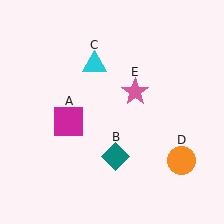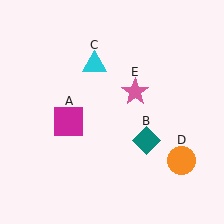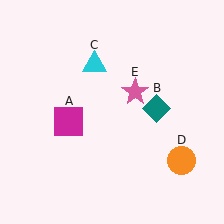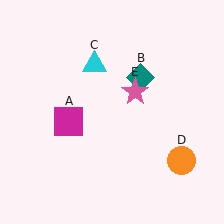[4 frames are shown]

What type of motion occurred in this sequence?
The teal diamond (object B) rotated counterclockwise around the center of the scene.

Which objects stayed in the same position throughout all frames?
Magenta square (object A) and cyan triangle (object C) and orange circle (object D) and pink star (object E) remained stationary.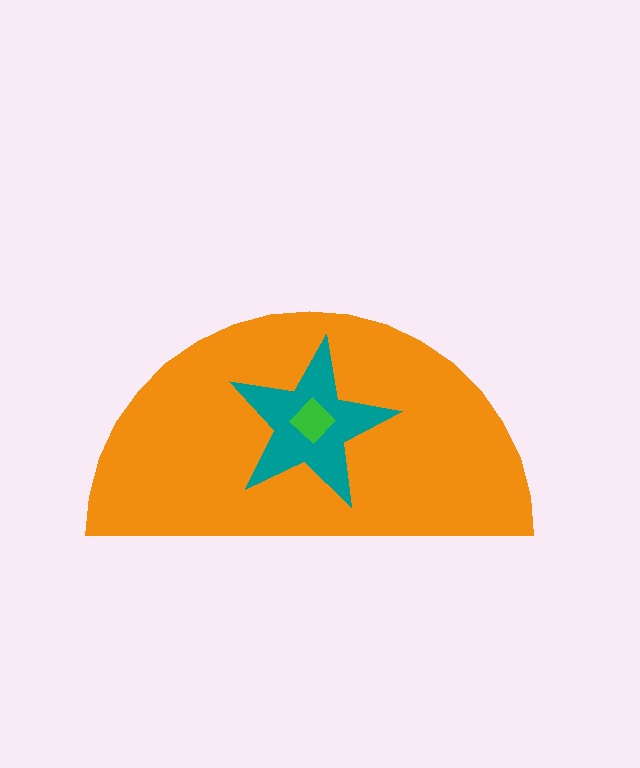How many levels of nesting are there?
3.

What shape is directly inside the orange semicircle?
The teal star.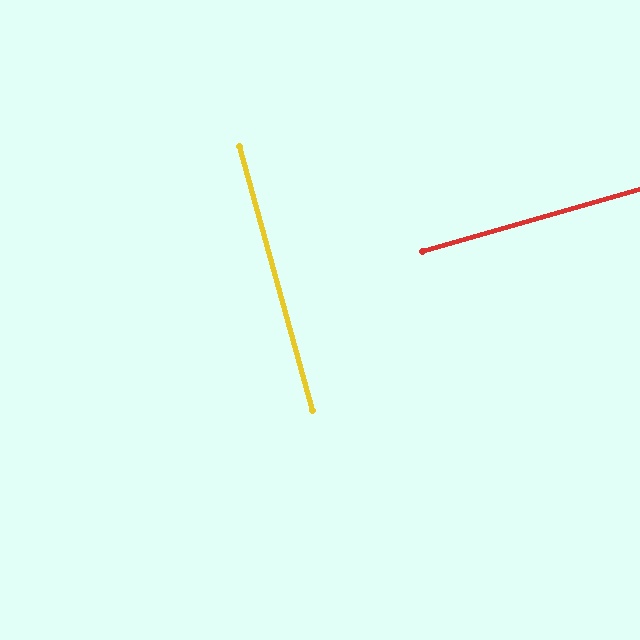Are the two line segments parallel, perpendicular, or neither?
Perpendicular — they meet at approximately 89°.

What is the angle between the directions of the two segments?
Approximately 89 degrees.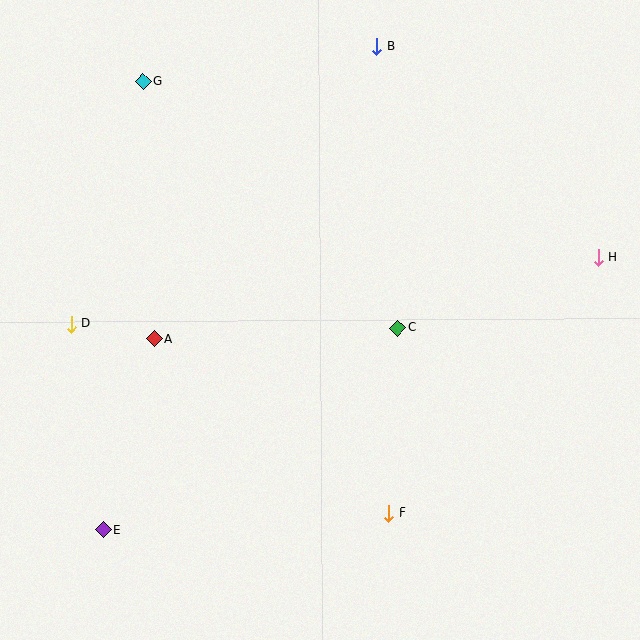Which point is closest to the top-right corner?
Point H is closest to the top-right corner.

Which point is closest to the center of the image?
Point C at (398, 328) is closest to the center.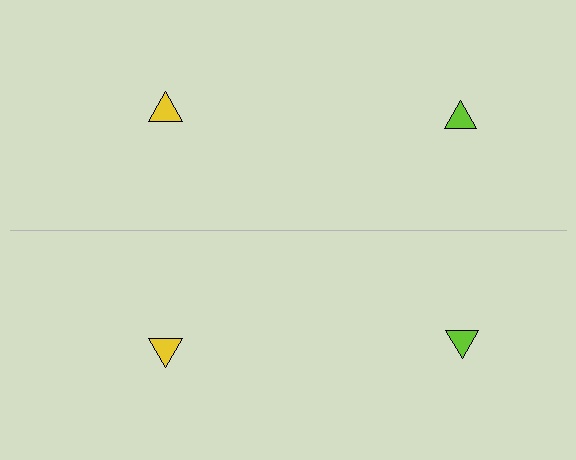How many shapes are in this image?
There are 4 shapes in this image.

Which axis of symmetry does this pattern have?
The pattern has a horizontal axis of symmetry running through the center of the image.